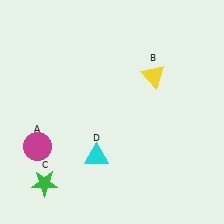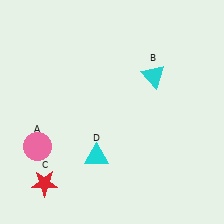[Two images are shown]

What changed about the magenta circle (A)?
In Image 1, A is magenta. In Image 2, it changed to pink.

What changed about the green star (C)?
In Image 1, C is green. In Image 2, it changed to red.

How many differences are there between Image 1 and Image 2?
There are 3 differences between the two images.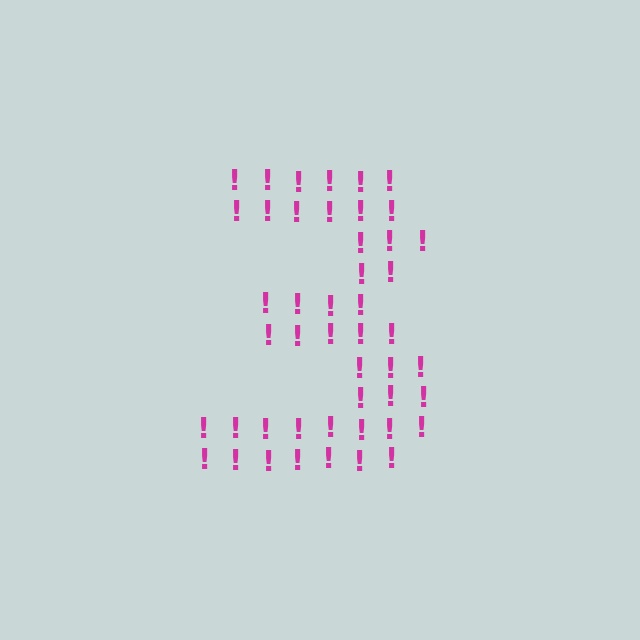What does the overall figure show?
The overall figure shows the digit 3.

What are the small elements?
The small elements are exclamation marks.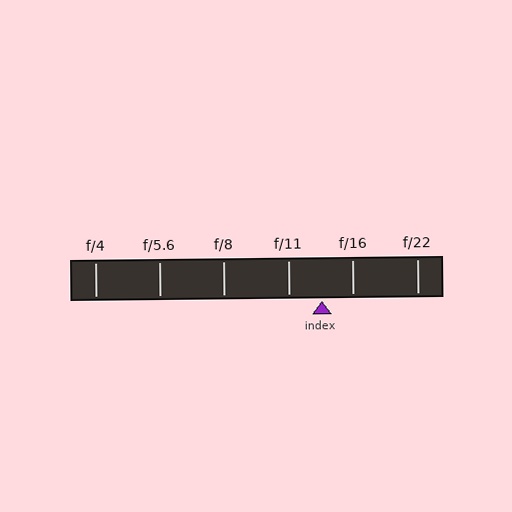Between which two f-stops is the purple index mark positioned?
The index mark is between f/11 and f/16.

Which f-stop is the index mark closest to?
The index mark is closest to f/16.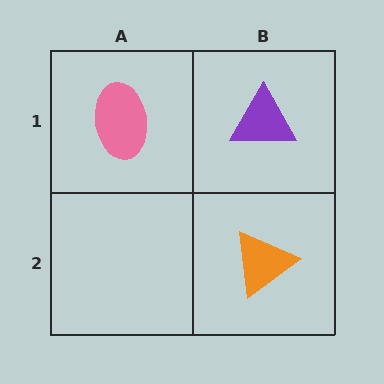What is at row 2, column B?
An orange triangle.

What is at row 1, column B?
A purple triangle.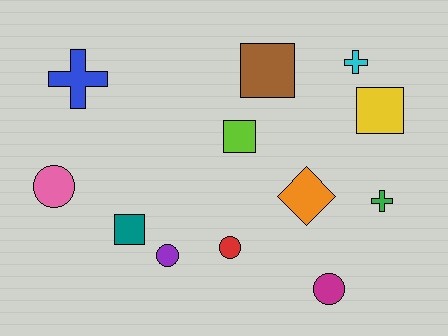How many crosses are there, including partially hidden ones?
There are 3 crosses.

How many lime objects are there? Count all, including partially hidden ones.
There is 1 lime object.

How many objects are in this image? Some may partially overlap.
There are 12 objects.